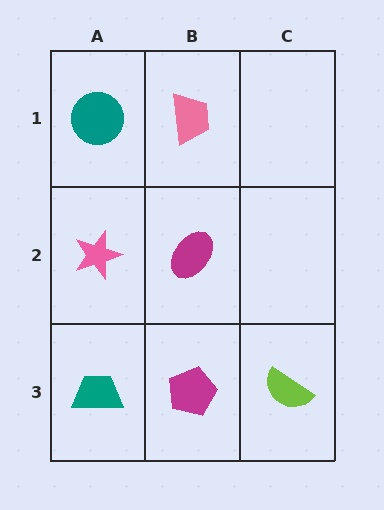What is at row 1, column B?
A pink trapezoid.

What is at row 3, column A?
A teal trapezoid.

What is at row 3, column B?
A magenta pentagon.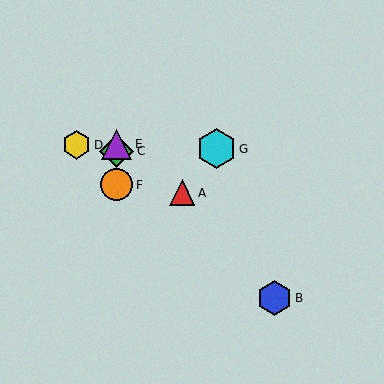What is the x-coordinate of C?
Object C is at x≈117.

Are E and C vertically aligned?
Yes, both are at x≈117.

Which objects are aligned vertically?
Objects C, E, F are aligned vertically.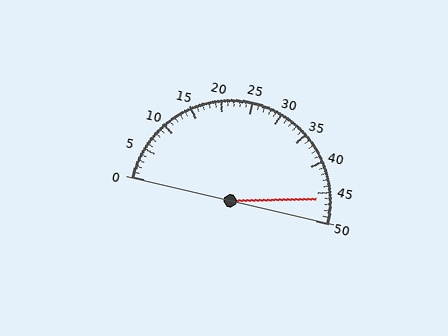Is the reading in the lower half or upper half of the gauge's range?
The reading is in the upper half of the range (0 to 50).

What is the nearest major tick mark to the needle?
The nearest major tick mark is 45.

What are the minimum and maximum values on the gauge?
The gauge ranges from 0 to 50.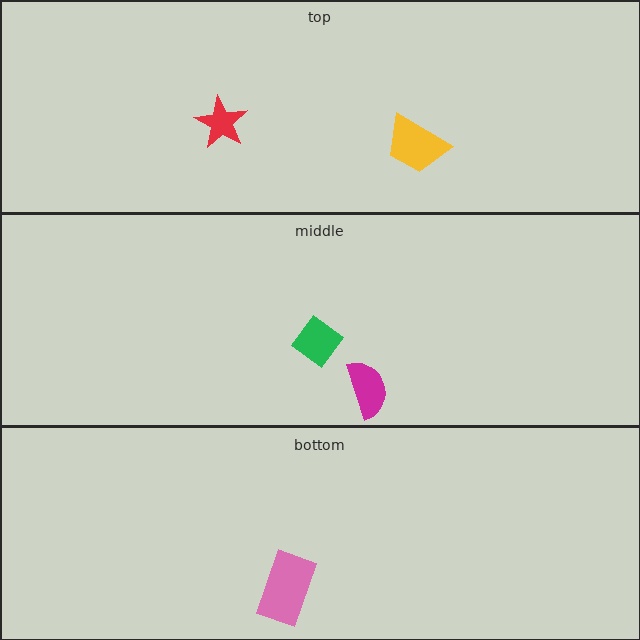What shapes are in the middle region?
The magenta semicircle, the green diamond.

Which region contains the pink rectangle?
The bottom region.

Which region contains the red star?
The top region.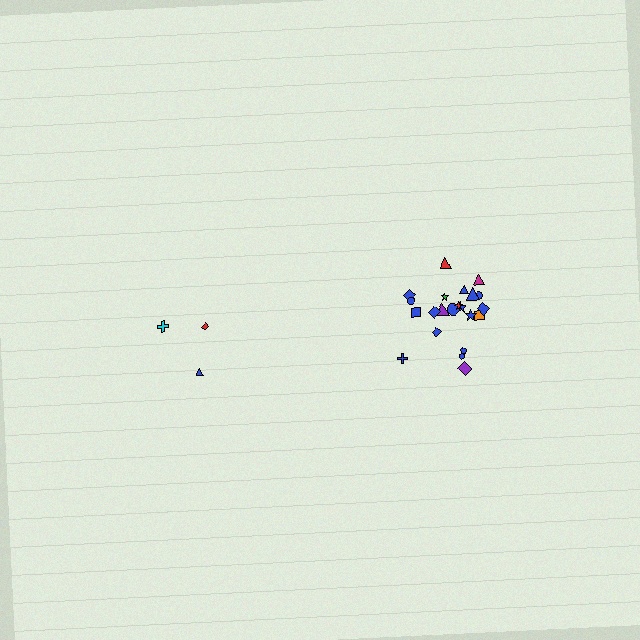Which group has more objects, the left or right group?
The right group.